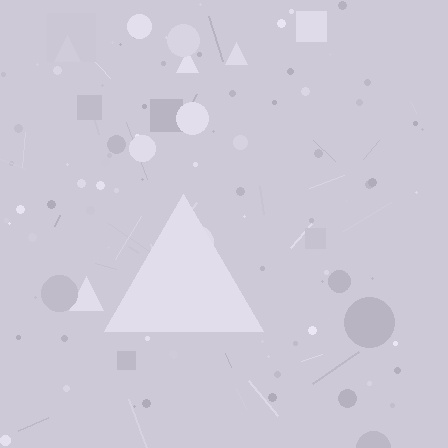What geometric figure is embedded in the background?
A triangle is embedded in the background.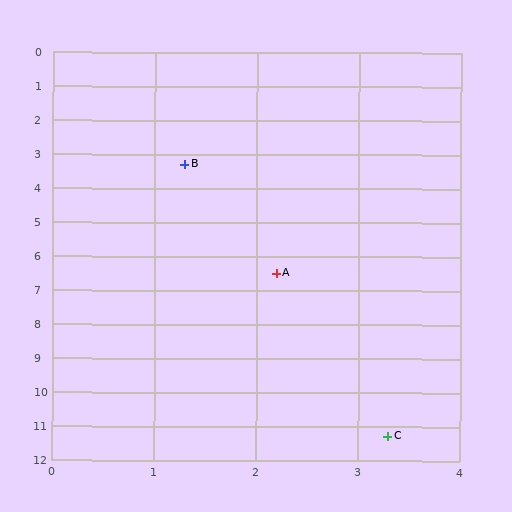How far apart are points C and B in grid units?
Points C and B are about 8.2 grid units apart.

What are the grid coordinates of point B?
Point B is at approximately (1.3, 3.3).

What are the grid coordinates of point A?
Point A is at approximately (2.2, 6.5).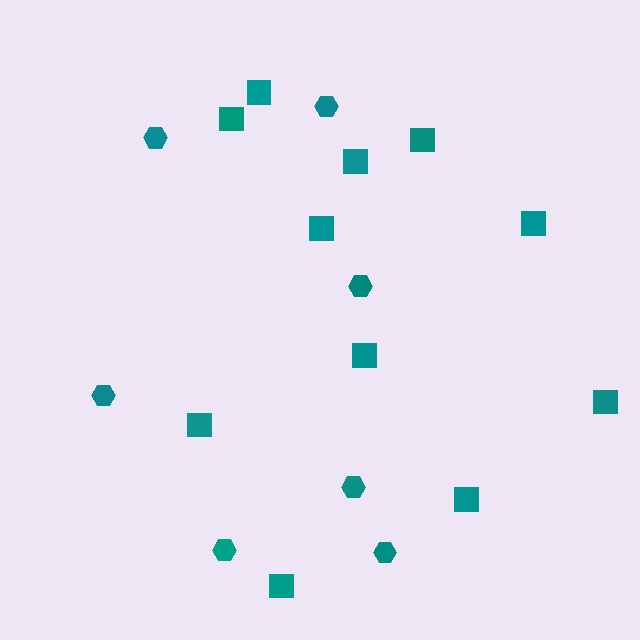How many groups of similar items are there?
There are 2 groups: one group of hexagons (7) and one group of squares (11).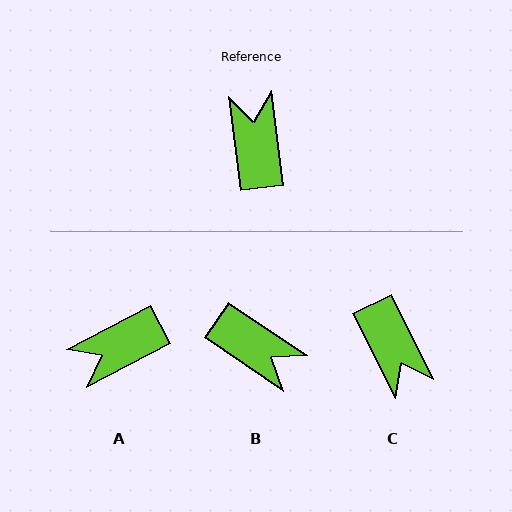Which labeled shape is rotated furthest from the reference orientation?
C, about 161 degrees away.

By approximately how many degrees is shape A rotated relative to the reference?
Approximately 110 degrees counter-clockwise.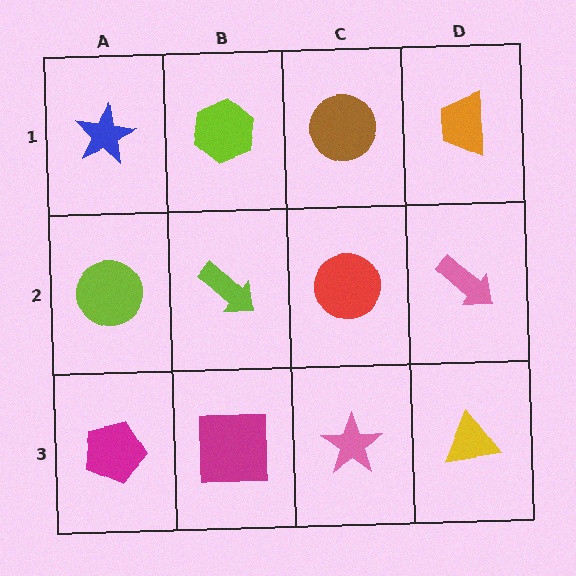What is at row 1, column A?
A blue star.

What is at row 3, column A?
A magenta pentagon.